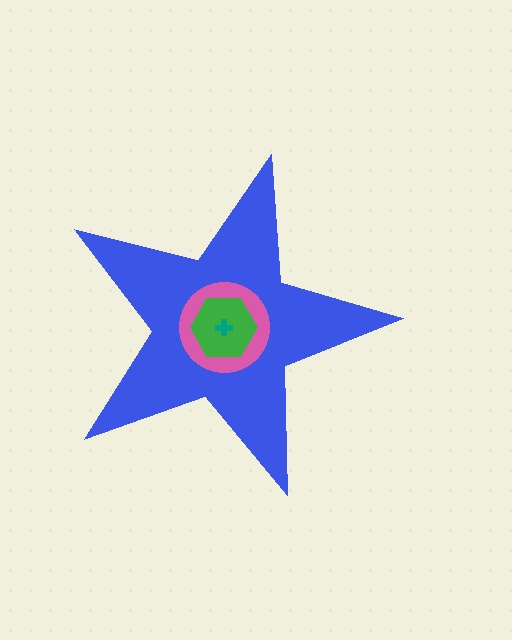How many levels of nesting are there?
4.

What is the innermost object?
The teal cross.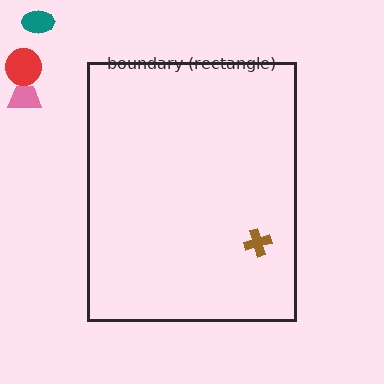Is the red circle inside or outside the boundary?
Outside.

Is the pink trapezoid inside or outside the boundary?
Outside.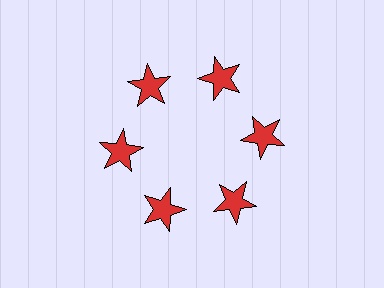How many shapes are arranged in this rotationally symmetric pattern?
There are 6 shapes, arranged in 6 groups of 1.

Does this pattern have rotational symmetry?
Yes, this pattern has 6-fold rotational symmetry. It looks the same after rotating 60 degrees around the center.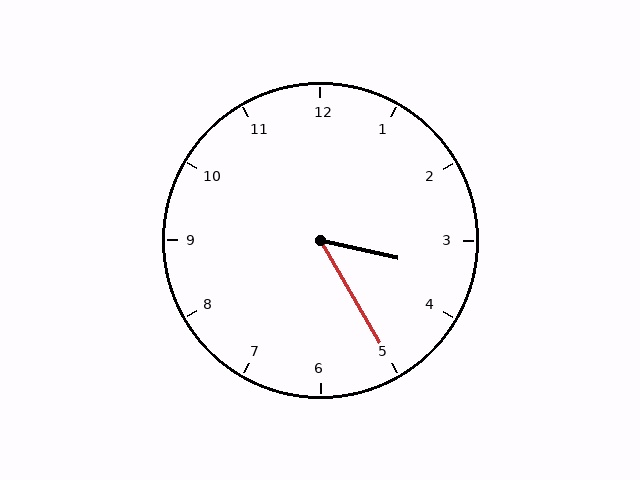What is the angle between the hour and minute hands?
Approximately 48 degrees.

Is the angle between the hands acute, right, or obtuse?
It is acute.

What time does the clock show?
3:25.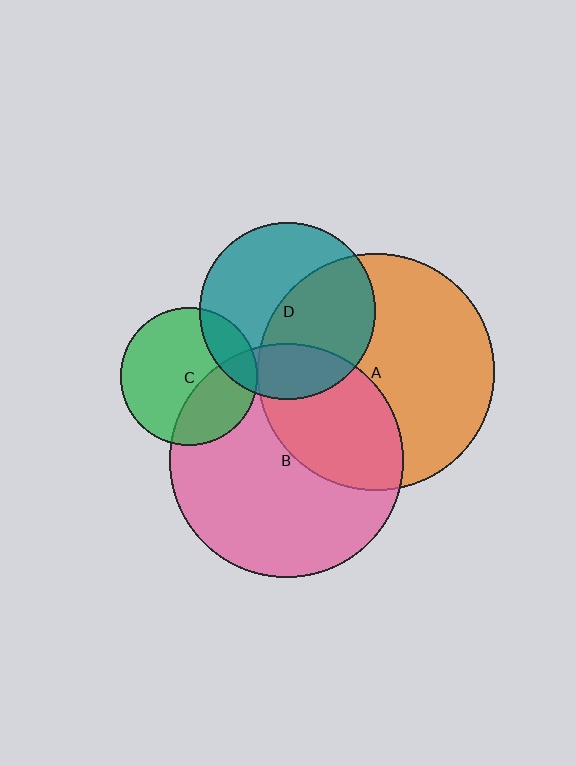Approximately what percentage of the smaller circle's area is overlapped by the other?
Approximately 5%.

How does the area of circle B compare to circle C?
Approximately 2.9 times.